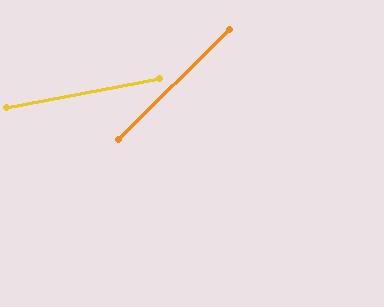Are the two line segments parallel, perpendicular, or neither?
Neither parallel nor perpendicular — they differ by about 34°.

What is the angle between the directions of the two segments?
Approximately 34 degrees.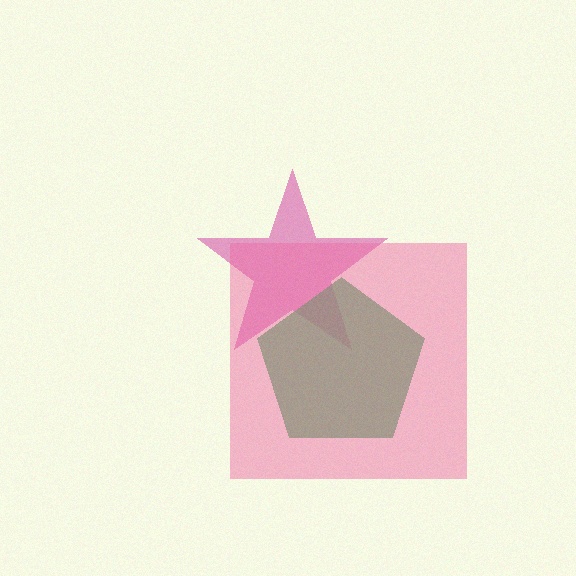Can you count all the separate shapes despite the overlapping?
Yes, there are 3 separate shapes.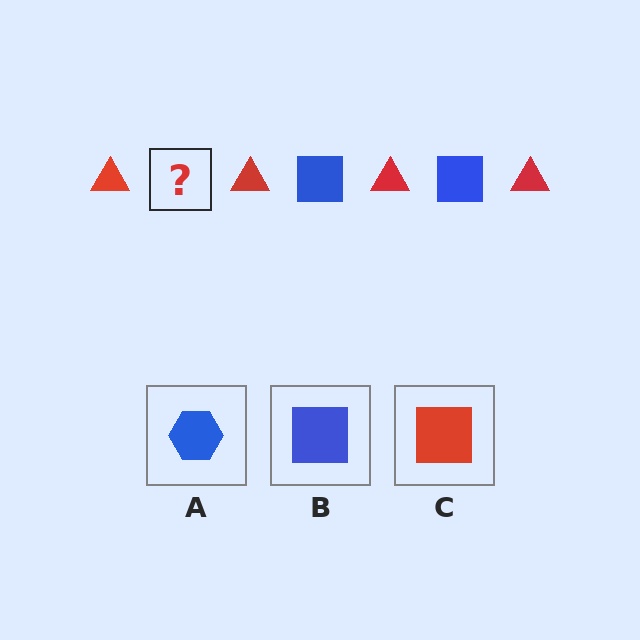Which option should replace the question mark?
Option B.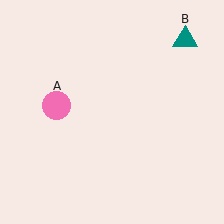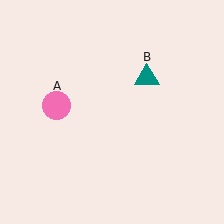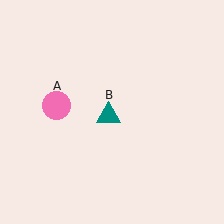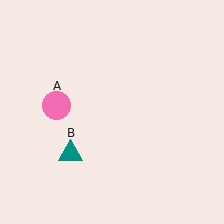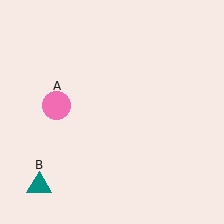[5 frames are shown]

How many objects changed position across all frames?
1 object changed position: teal triangle (object B).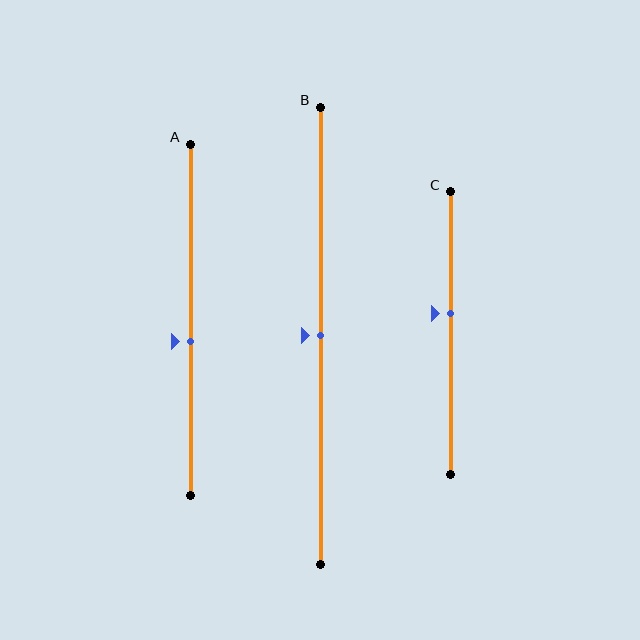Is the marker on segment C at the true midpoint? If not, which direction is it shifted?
No, the marker on segment C is shifted upward by about 7% of the segment length.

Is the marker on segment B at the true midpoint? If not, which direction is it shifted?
Yes, the marker on segment B is at the true midpoint.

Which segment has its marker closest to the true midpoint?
Segment B has its marker closest to the true midpoint.